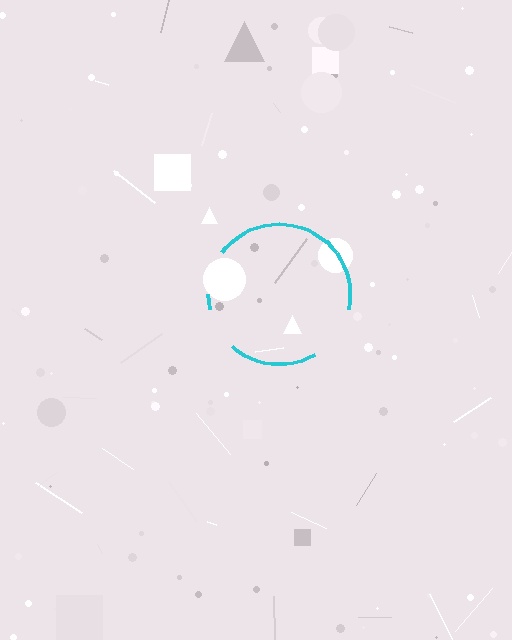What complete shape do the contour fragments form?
The contour fragments form a circle.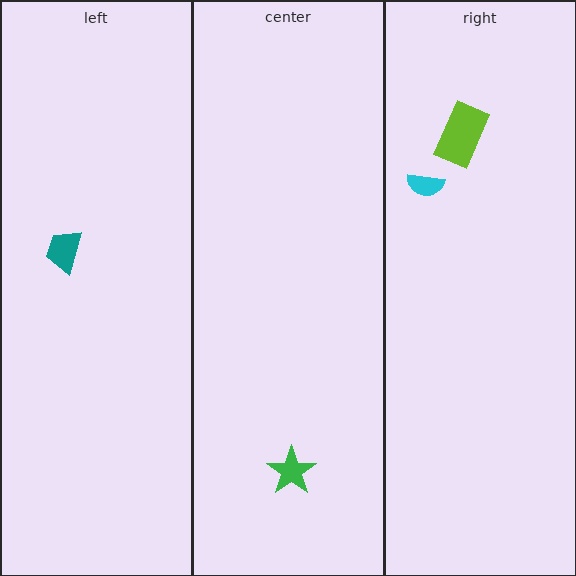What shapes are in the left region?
The teal trapezoid.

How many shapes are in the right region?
2.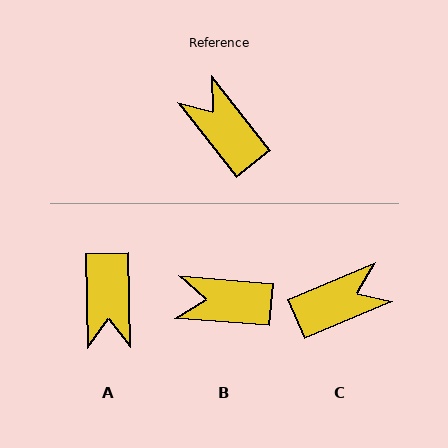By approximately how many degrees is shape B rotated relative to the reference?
Approximately 47 degrees counter-clockwise.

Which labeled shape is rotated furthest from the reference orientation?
A, about 143 degrees away.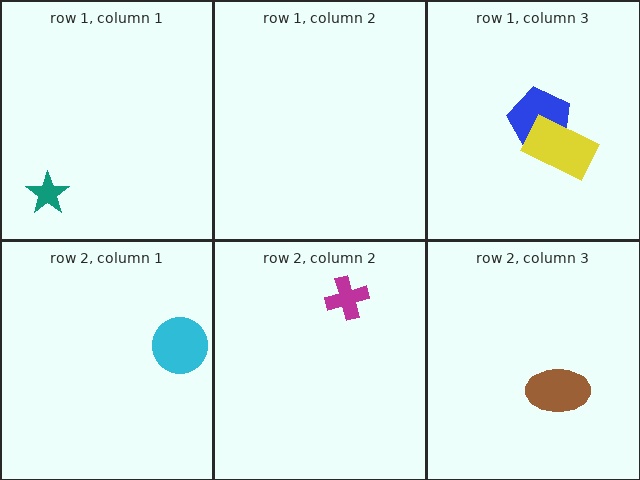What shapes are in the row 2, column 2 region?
The magenta cross.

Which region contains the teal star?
The row 1, column 1 region.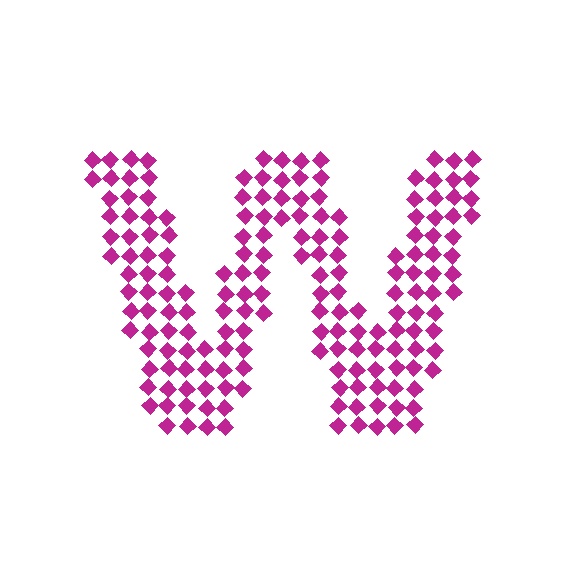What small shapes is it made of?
It is made of small diamonds.